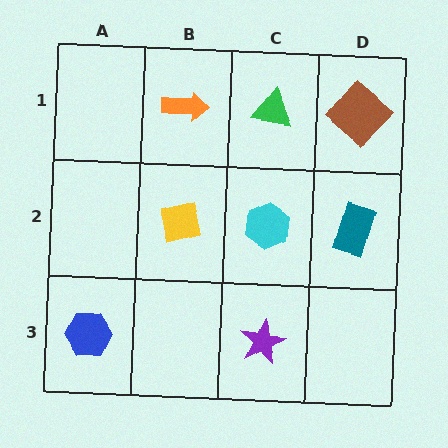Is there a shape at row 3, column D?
No, that cell is empty.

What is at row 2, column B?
A yellow square.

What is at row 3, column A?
A blue hexagon.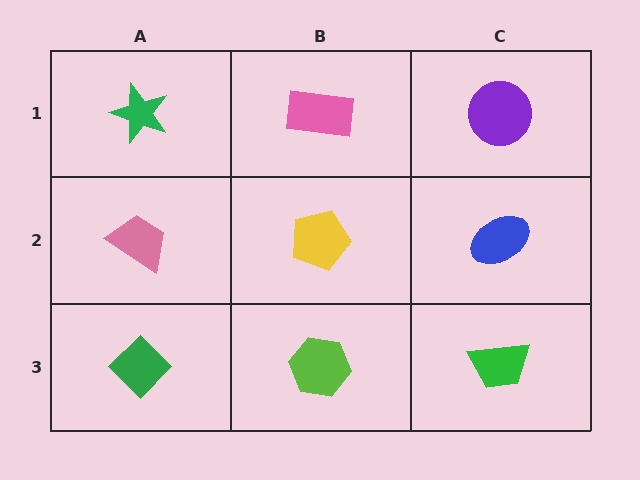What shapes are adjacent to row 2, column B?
A pink rectangle (row 1, column B), a lime hexagon (row 3, column B), a pink trapezoid (row 2, column A), a blue ellipse (row 2, column C).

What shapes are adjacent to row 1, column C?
A blue ellipse (row 2, column C), a pink rectangle (row 1, column B).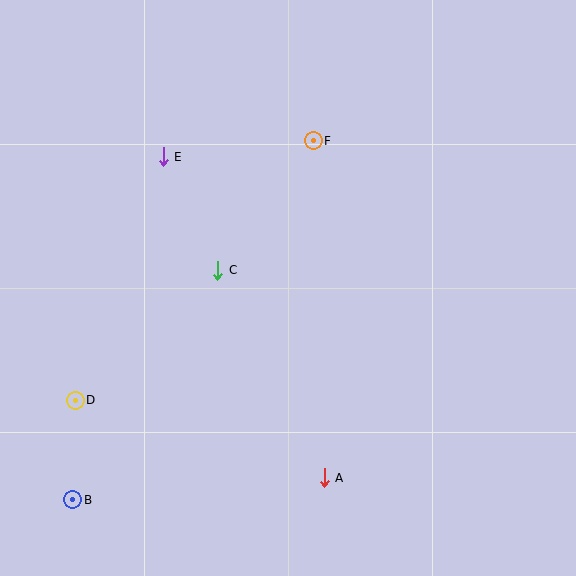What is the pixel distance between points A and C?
The distance between A and C is 233 pixels.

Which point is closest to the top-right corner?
Point F is closest to the top-right corner.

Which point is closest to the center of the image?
Point C at (218, 270) is closest to the center.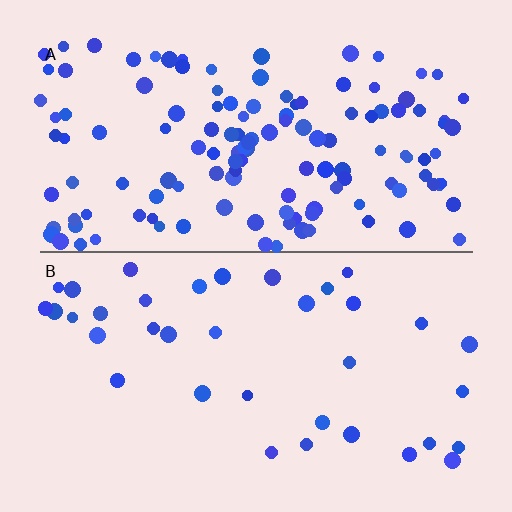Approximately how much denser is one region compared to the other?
Approximately 3.6× — region A over region B.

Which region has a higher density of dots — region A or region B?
A (the top).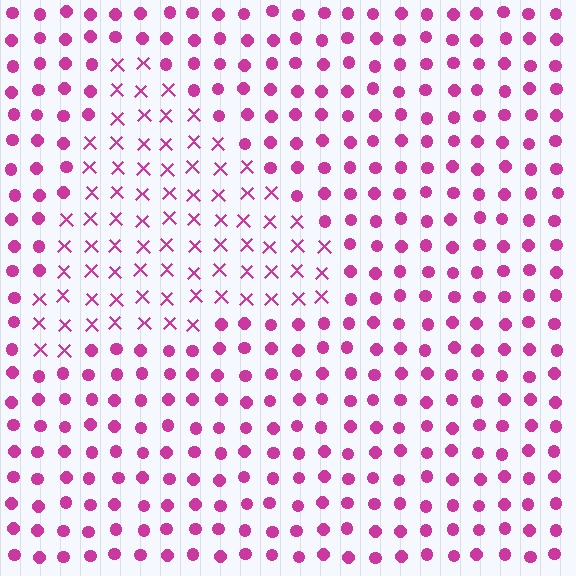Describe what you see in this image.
The image is filled with small magenta elements arranged in a uniform grid. A triangle-shaped region contains X marks, while the surrounding area contains circles. The boundary is defined purely by the change in element shape.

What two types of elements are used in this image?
The image uses X marks inside the triangle region and circles outside it.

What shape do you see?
I see a triangle.